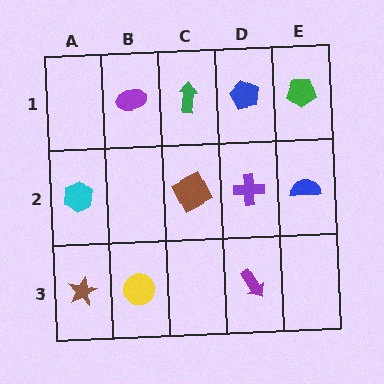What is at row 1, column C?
A green arrow.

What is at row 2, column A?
A cyan hexagon.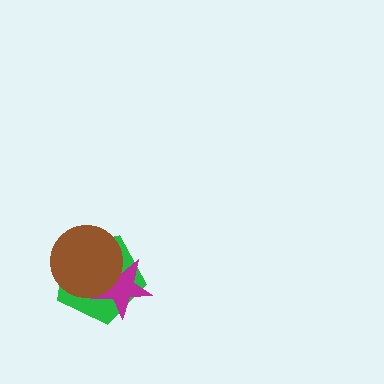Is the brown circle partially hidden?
No, no other shape covers it.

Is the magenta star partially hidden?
Yes, it is partially covered by another shape.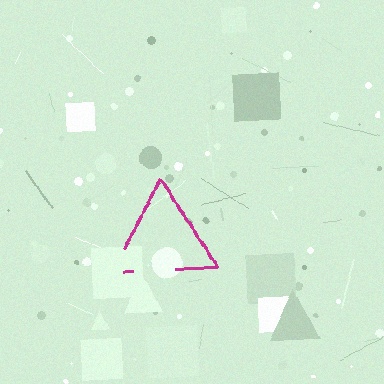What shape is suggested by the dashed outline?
The dashed outline suggests a triangle.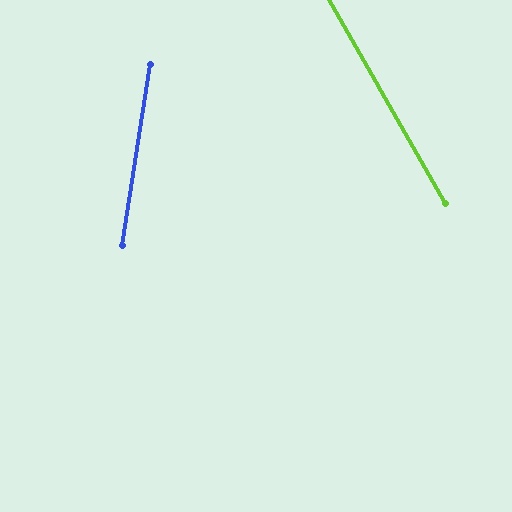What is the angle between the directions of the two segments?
Approximately 38 degrees.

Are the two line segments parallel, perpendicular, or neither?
Neither parallel nor perpendicular — they differ by about 38°.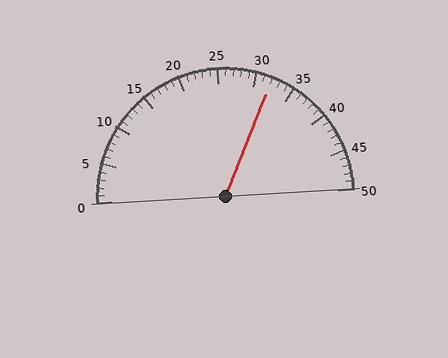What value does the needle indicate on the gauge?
The needle indicates approximately 32.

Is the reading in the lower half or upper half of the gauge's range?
The reading is in the upper half of the range (0 to 50).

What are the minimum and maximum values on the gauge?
The gauge ranges from 0 to 50.